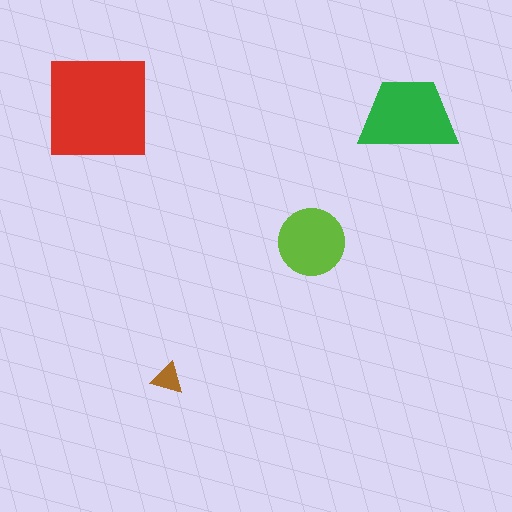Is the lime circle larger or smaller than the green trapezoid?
Smaller.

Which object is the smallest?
The brown triangle.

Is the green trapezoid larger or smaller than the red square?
Smaller.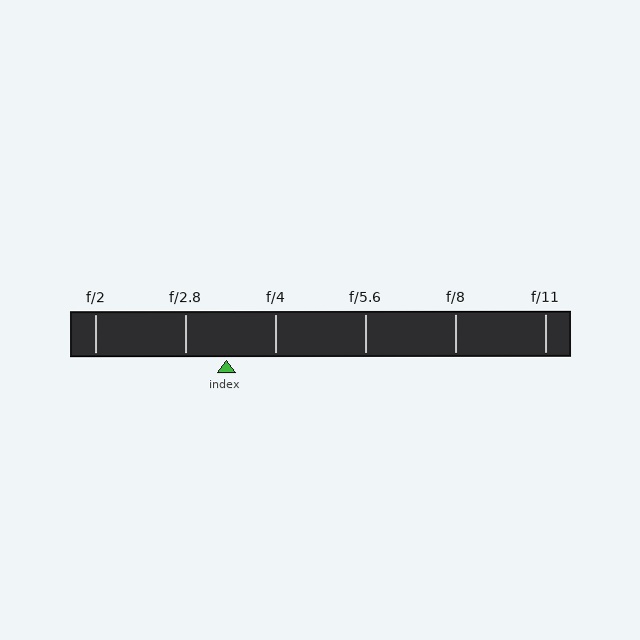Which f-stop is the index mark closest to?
The index mark is closest to f/2.8.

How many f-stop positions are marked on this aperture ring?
There are 6 f-stop positions marked.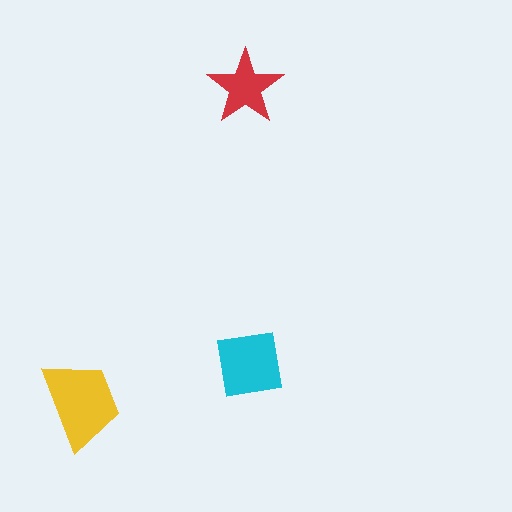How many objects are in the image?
There are 3 objects in the image.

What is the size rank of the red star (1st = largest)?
3rd.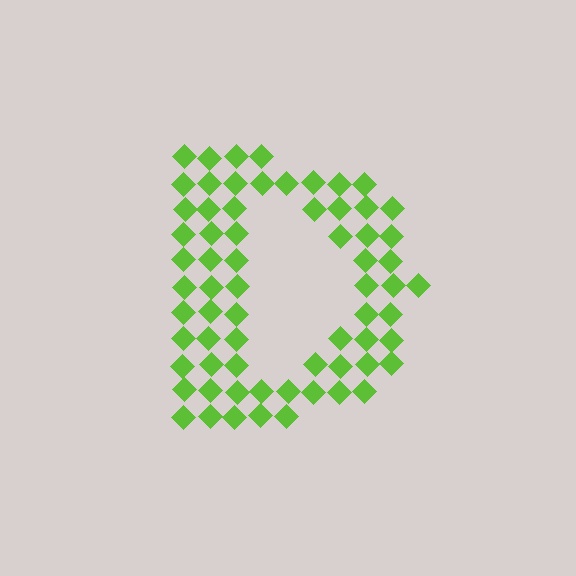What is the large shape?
The large shape is the letter D.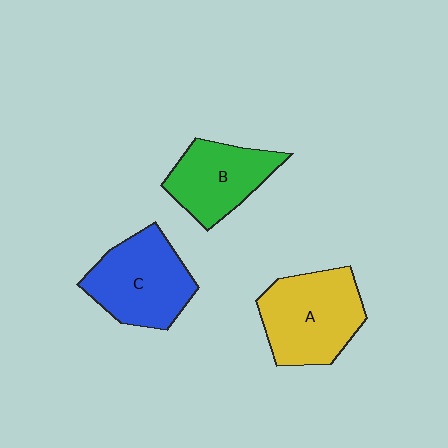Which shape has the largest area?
Shape A (yellow).